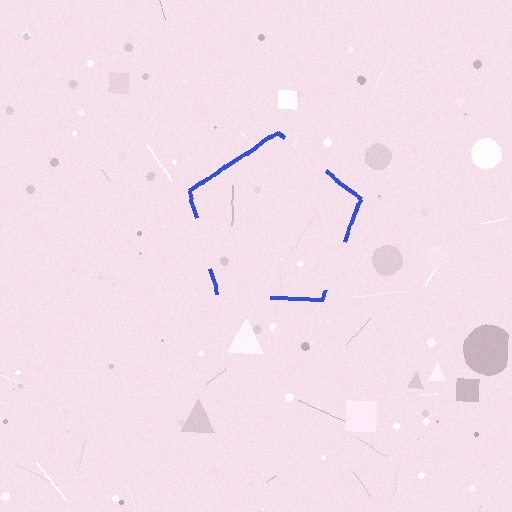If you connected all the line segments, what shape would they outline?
They would outline a pentagon.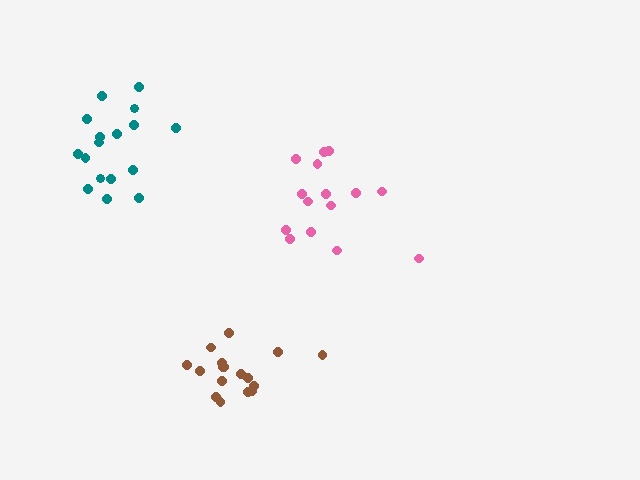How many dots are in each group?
Group 1: 17 dots, Group 2: 15 dots, Group 3: 17 dots (49 total).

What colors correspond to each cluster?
The clusters are colored: teal, pink, brown.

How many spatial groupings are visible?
There are 3 spatial groupings.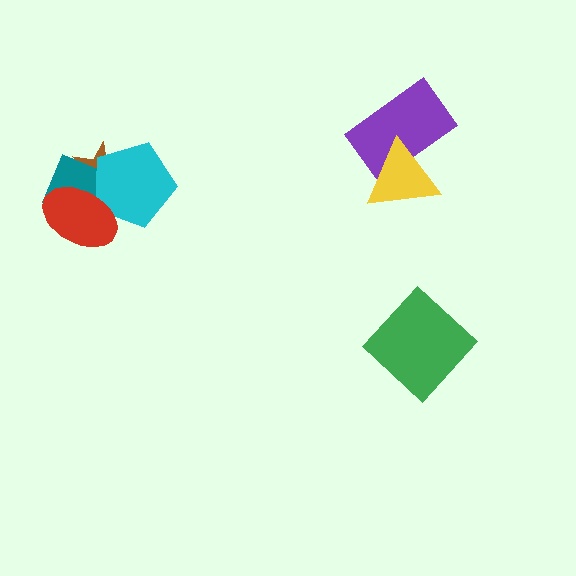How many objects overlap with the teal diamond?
3 objects overlap with the teal diamond.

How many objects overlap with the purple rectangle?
1 object overlaps with the purple rectangle.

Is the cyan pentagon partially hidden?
Yes, it is partially covered by another shape.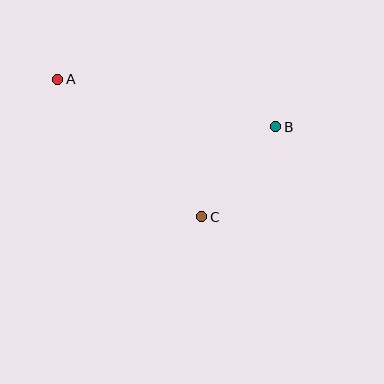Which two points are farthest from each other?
Points A and B are farthest from each other.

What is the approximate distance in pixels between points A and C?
The distance between A and C is approximately 199 pixels.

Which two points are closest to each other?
Points B and C are closest to each other.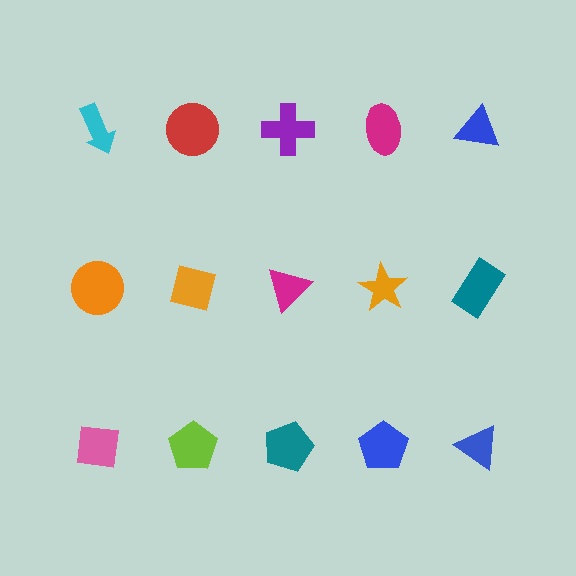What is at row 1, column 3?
A purple cross.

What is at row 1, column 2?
A red circle.